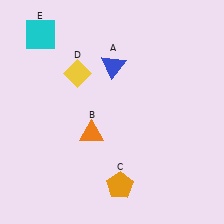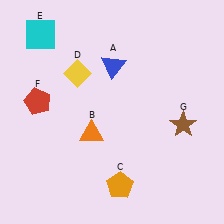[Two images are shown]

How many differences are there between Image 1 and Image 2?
There are 2 differences between the two images.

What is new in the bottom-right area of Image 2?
A brown star (G) was added in the bottom-right area of Image 2.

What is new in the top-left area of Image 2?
A red pentagon (F) was added in the top-left area of Image 2.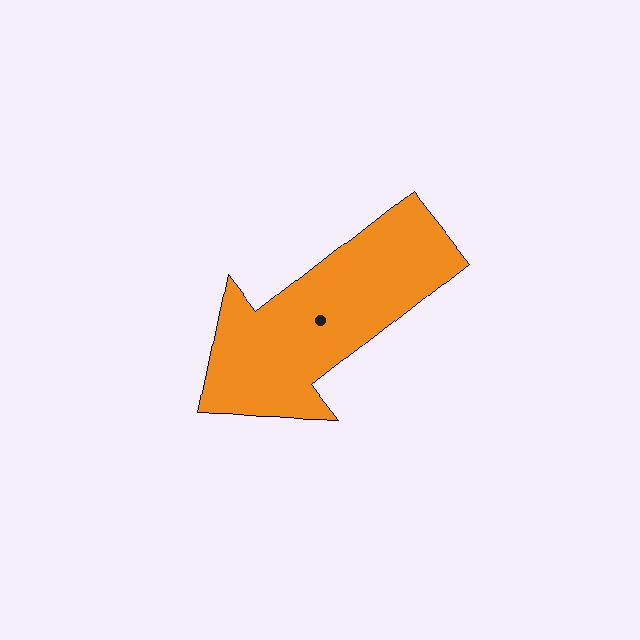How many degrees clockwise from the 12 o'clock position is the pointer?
Approximately 232 degrees.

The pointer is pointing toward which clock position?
Roughly 8 o'clock.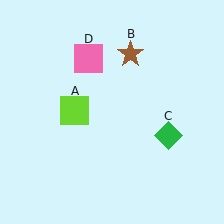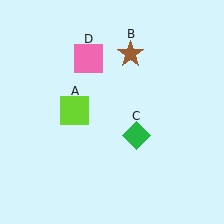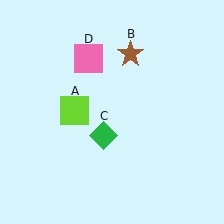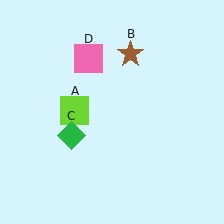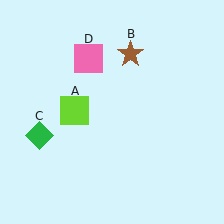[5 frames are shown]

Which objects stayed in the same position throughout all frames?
Lime square (object A) and brown star (object B) and pink square (object D) remained stationary.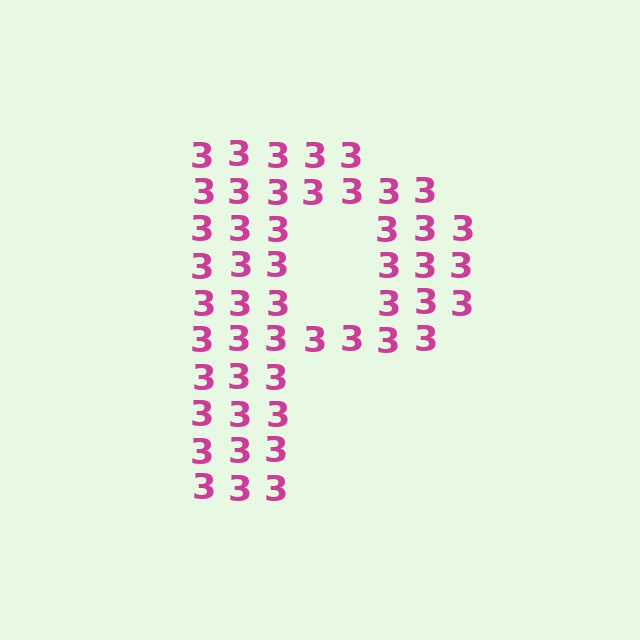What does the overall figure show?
The overall figure shows the letter P.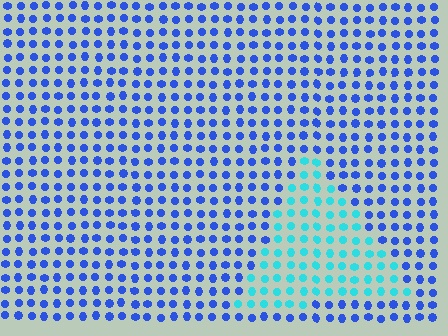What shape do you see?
I see a triangle.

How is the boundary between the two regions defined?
The boundary is defined purely by a slight shift in hue (about 46 degrees). Spacing, size, and orientation are identical on both sides.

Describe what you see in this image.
The image is filled with small blue elements in a uniform arrangement. A triangle-shaped region is visible where the elements are tinted to a slightly different hue, forming a subtle color boundary.